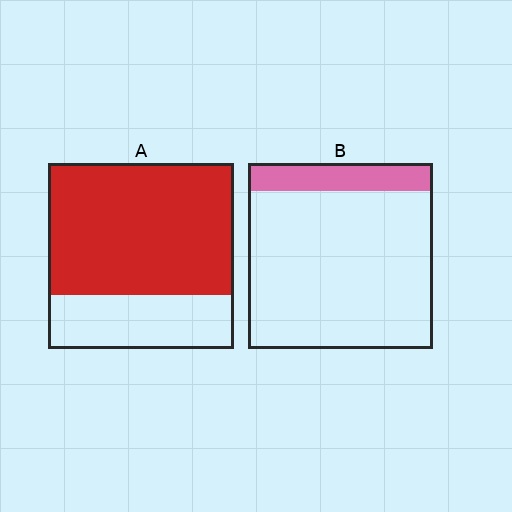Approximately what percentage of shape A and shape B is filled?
A is approximately 70% and B is approximately 15%.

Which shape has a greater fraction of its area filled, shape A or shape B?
Shape A.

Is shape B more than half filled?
No.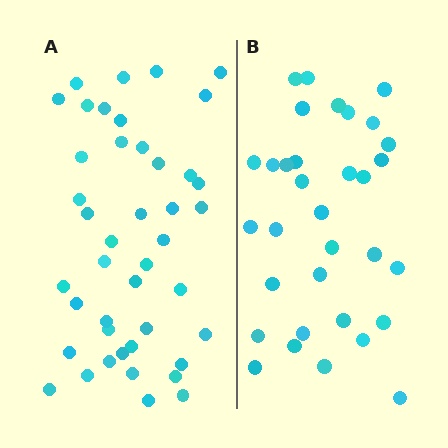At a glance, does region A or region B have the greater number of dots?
Region A (the left region) has more dots.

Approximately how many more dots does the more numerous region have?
Region A has roughly 10 or so more dots than region B.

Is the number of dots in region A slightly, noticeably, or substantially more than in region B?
Region A has noticeably more, but not dramatically so. The ratio is roughly 1.3 to 1.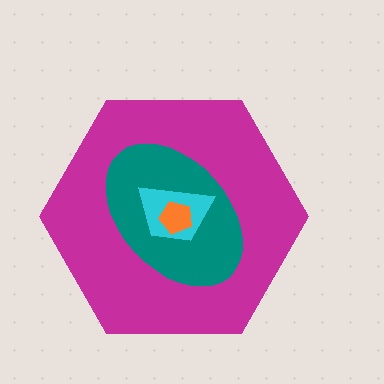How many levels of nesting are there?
4.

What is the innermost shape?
The orange pentagon.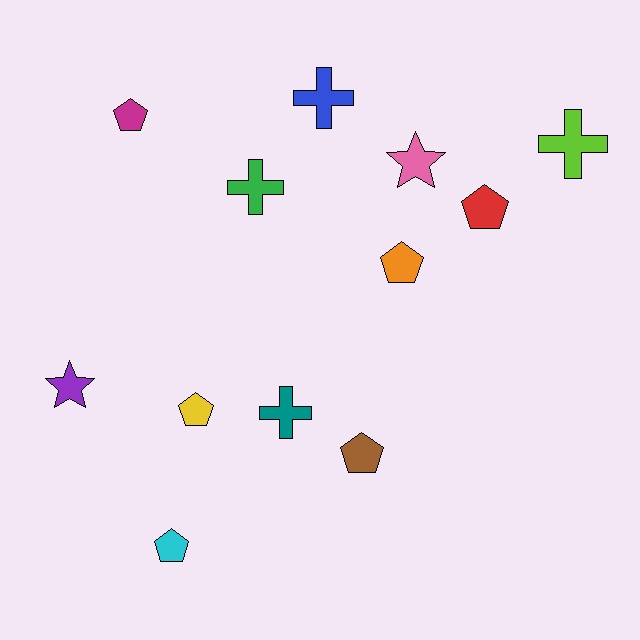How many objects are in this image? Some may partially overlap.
There are 12 objects.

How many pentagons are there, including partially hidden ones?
There are 6 pentagons.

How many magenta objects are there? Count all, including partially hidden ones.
There is 1 magenta object.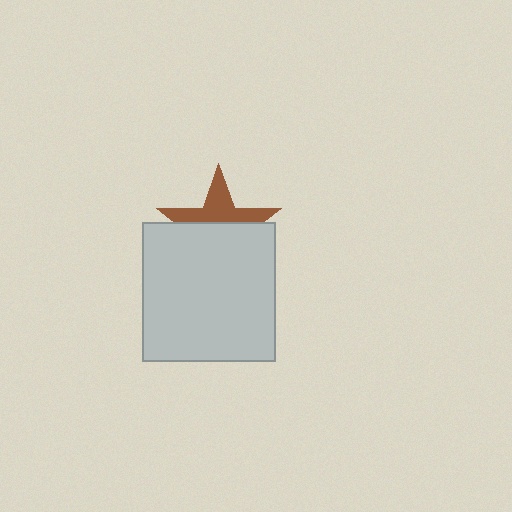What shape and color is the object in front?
The object in front is a light gray rectangle.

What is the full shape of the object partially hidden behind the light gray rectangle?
The partially hidden object is a brown star.